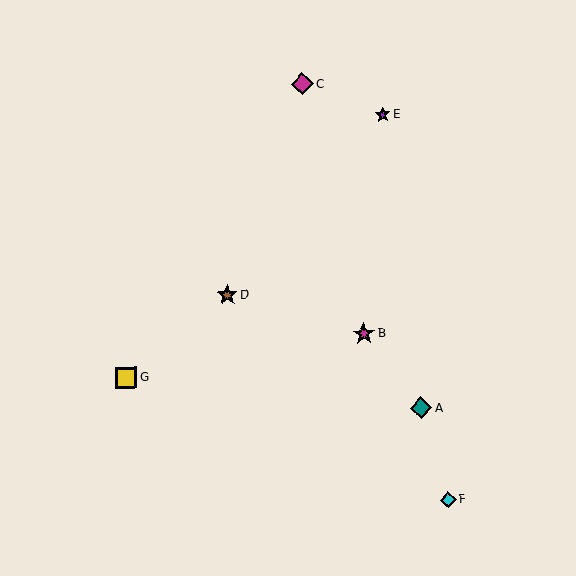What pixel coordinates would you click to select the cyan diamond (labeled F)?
Click at (448, 500) to select the cyan diamond F.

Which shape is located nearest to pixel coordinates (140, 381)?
The yellow square (labeled G) at (126, 378) is nearest to that location.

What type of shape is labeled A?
Shape A is a teal diamond.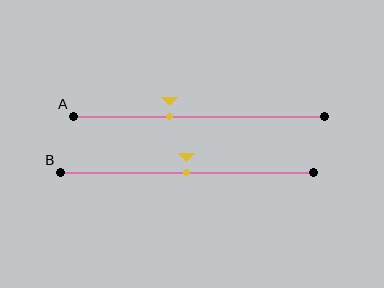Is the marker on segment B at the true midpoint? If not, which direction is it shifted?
Yes, the marker on segment B is at the true midpoint.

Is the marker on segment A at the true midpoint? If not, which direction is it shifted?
No, the marker on segment A is shifted to the left by about 12% of the segment length.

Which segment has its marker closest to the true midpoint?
Segment B has its marker closest to the true midpoint.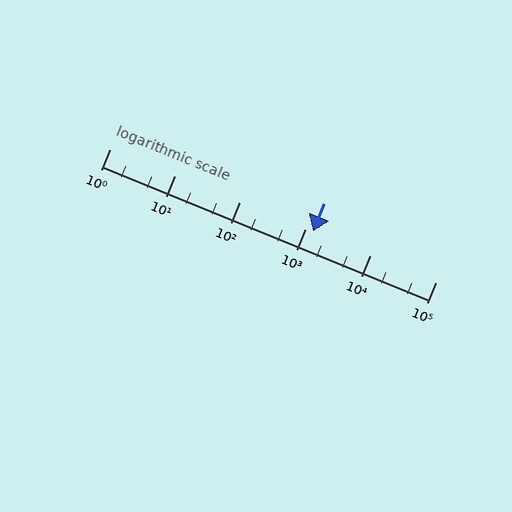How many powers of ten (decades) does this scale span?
The scale spans 5 decades, from 1 to 100000.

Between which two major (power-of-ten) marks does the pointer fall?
The pointer is between 1000 and 10000.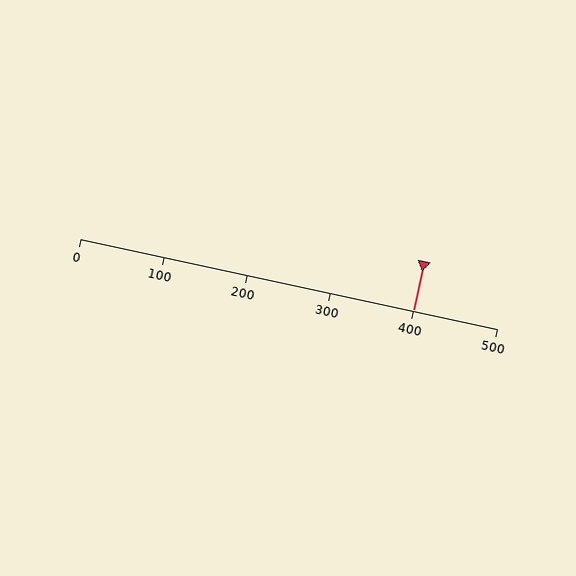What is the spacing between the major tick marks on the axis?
The major ticks are spaced 100 apart.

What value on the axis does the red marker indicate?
The marker indicates approximately 400.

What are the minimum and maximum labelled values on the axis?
The axis runs from 0 to 500.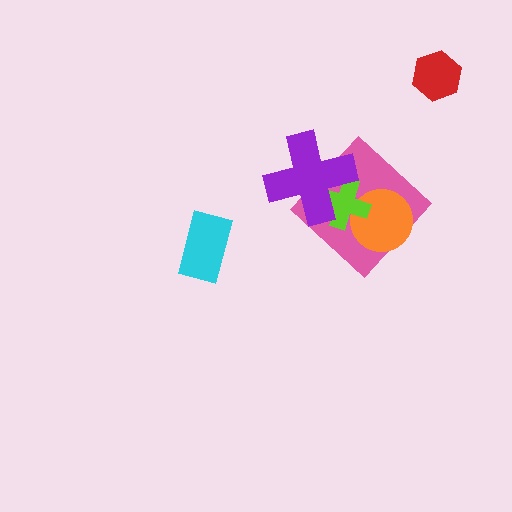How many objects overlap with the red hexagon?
0 objects overlap with the red hexagon.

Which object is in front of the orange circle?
The lime cross is in front of the orange circle.